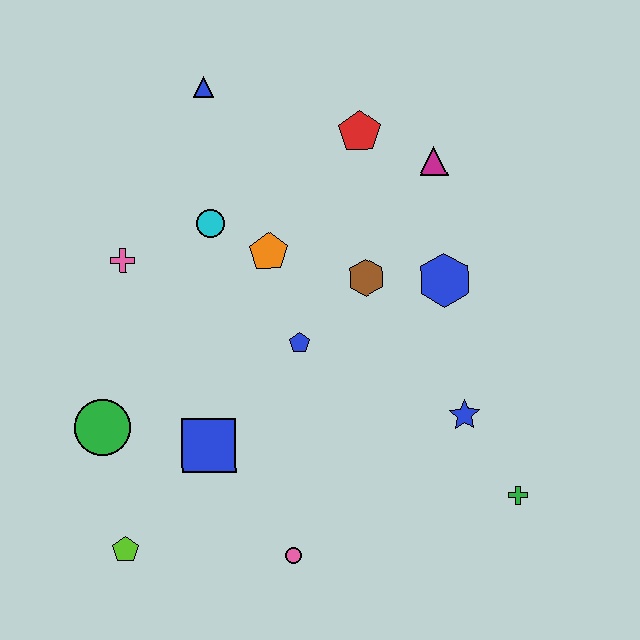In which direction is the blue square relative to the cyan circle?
The blue square is below the cyan circle.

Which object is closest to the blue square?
The green circle is closest to the blue square.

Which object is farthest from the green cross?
The blue triangle is farthest from the green cross.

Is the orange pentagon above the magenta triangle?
No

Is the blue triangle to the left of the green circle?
No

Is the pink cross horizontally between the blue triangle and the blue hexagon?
No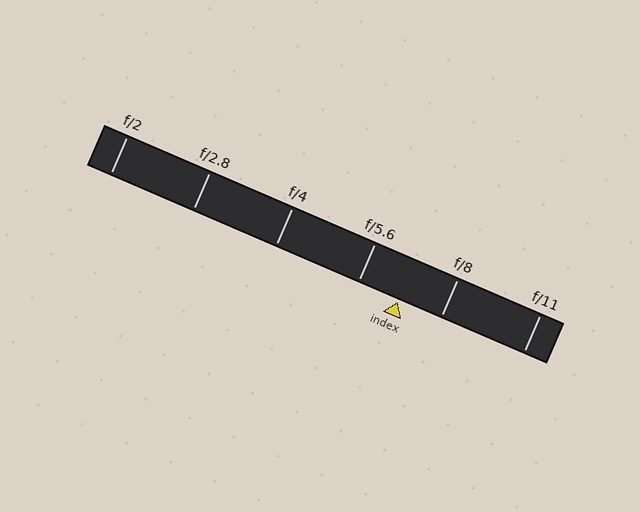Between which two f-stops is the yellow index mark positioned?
The index mark is between f/5.6 and f/8.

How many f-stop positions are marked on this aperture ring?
There are 6 f-stop positions marked.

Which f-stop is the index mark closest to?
The index mark is closest to f/5.6.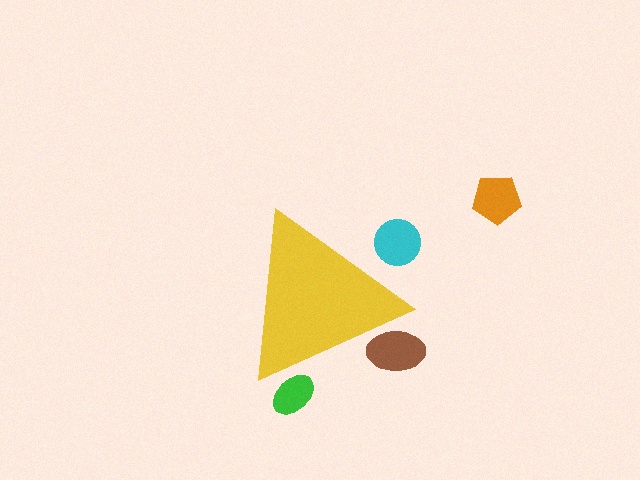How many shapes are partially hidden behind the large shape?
3 shapes are partially hidden.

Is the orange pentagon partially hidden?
No, the orange pentagon is fully visible.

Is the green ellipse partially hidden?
Yes, the green ellipse is partially hidden behind the yellow triangle.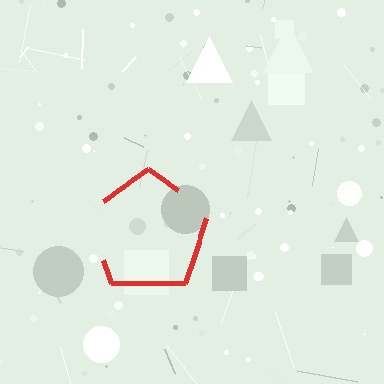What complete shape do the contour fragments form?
The contour fragments form a pentagon.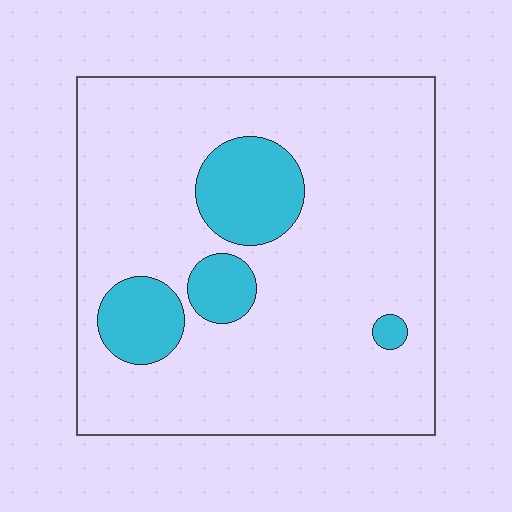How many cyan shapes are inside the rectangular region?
4.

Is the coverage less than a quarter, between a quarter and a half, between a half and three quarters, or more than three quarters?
Less than a quarter.